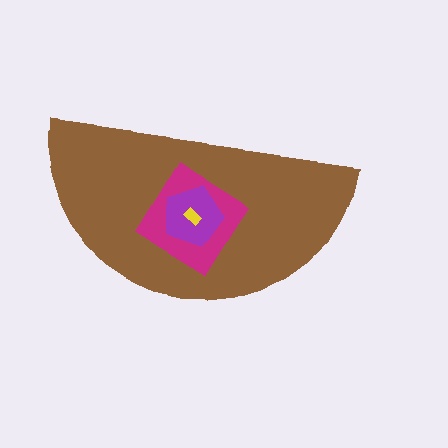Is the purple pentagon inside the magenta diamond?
Yes.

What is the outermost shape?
The brown semicircle.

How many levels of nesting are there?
4.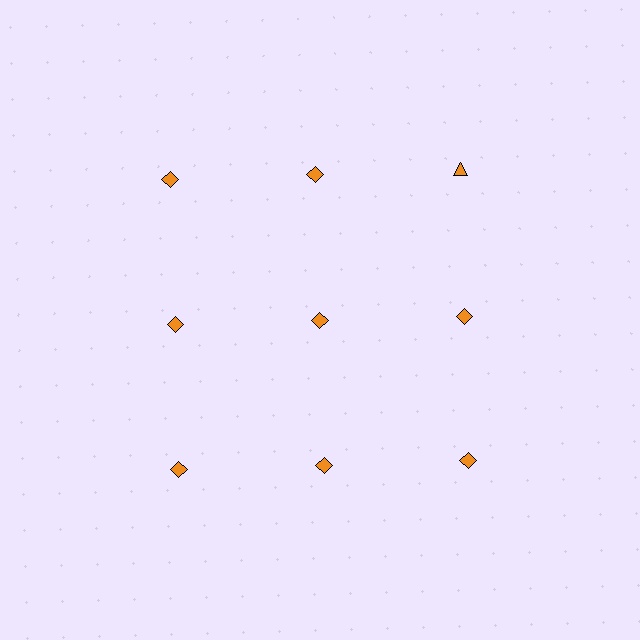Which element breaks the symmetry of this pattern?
The orange triangle in the top row, center column breaks the symmetry. All other shapes are orange diamonds.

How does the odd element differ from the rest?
It has a different shape: triangle instead of diamond.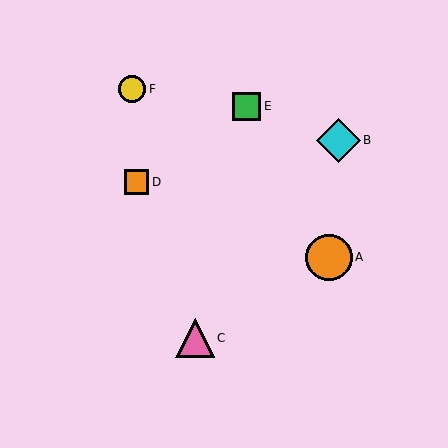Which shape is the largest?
The orange circle (labeled A) is the largest.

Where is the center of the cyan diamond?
The center of the cyan diamond is at (339, 140).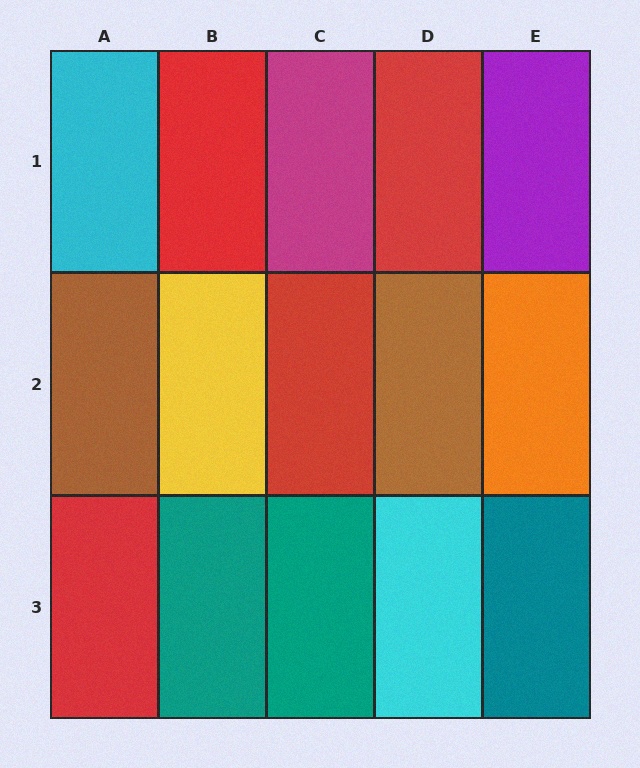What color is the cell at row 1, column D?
Red.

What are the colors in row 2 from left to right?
Brown, yellow, red, brown, orange.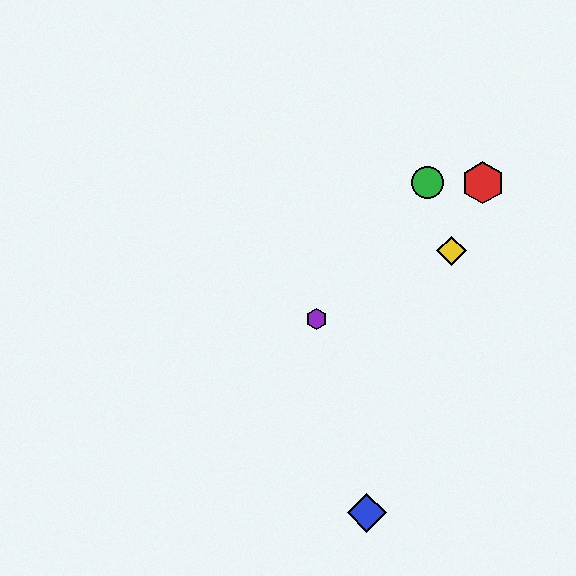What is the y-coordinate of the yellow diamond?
The yellow diamond is at y≈251.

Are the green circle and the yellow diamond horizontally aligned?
No, the green circle is at y≈183 and the yellow diamond is at y≈251.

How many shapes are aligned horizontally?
2 shapes (the red hexagon, the green circle) are aligned horizontally.